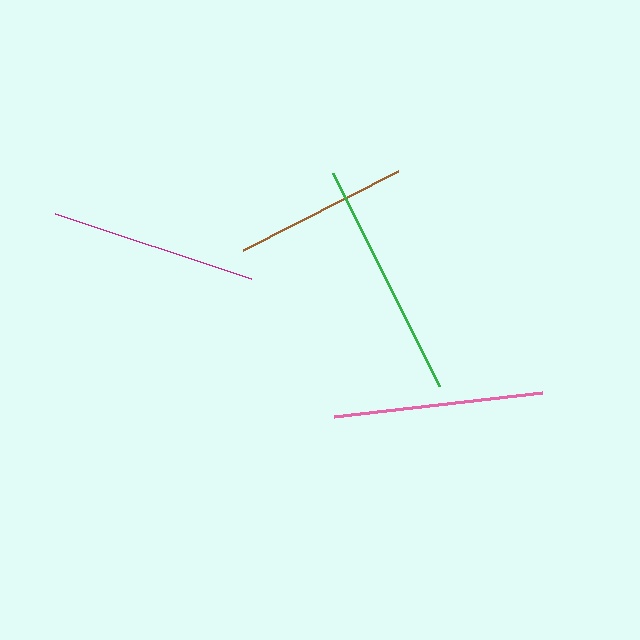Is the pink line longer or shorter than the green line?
The green line is longer than the pink line.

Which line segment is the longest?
The green line is the longest at approximately 238 pixels.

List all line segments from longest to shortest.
From longest to shortest: green, pink, magenta, brown.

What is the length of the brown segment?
The brown segment is approximately 175 pixels long.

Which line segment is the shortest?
The brown line is the shortest at approximately 175 pixels.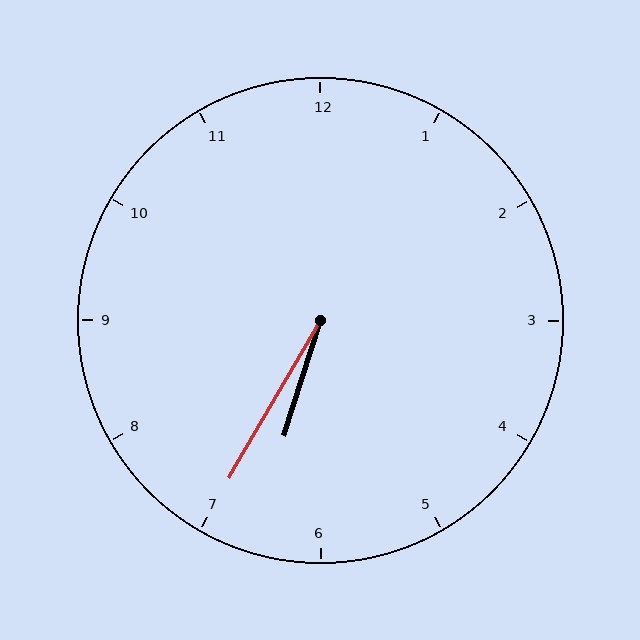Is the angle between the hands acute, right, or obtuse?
It is acute.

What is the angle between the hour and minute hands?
Approximately 12 degrees.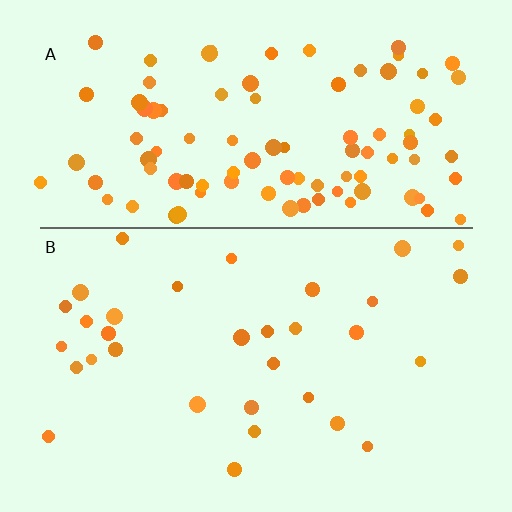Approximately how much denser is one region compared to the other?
Approximately 3.1× — region A over region B.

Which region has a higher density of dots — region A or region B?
A (the top).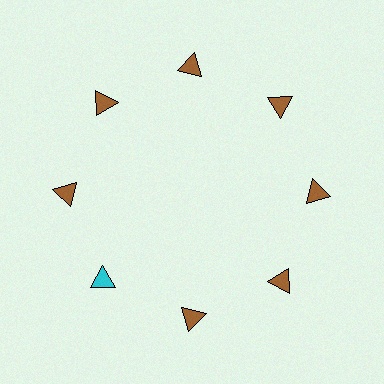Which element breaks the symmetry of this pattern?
The cyan triangle at roughly the 8 o'clock position breaks the symmetry. All other shapes are brown triangles.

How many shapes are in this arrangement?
There are 8 shapes arranged in a ring pattern.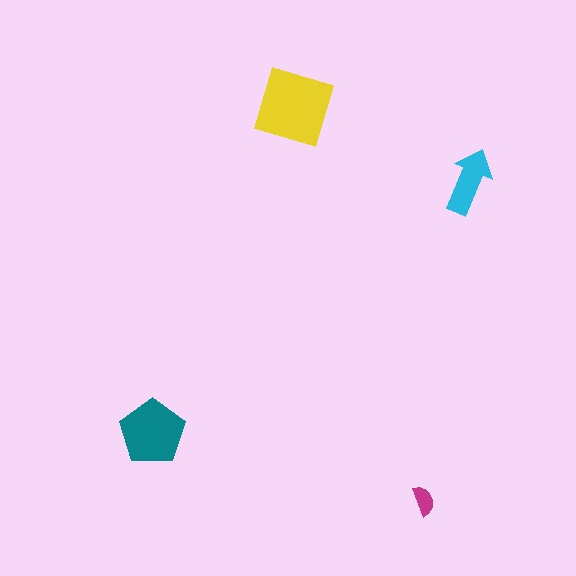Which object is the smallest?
The magenta semicircle.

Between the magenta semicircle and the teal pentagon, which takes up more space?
The teal pentagon.